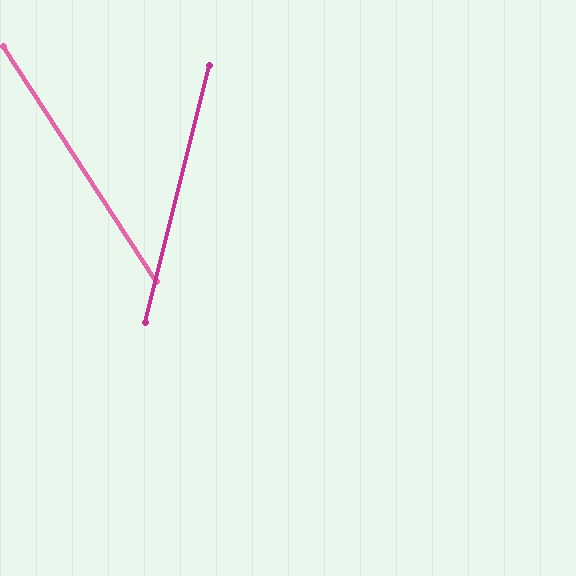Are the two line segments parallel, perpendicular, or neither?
Neither parallel nor perpendicular — they differ by about 47°.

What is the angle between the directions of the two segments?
Approximately 47 degrees.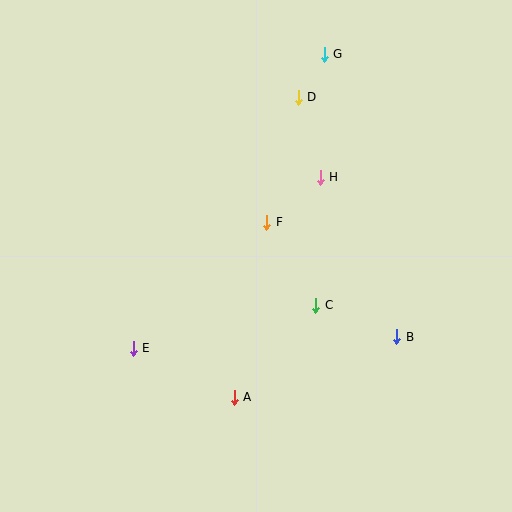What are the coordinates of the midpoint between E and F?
The midpoint between E and F is at (200, 285).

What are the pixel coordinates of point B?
Point B is at (397, 337).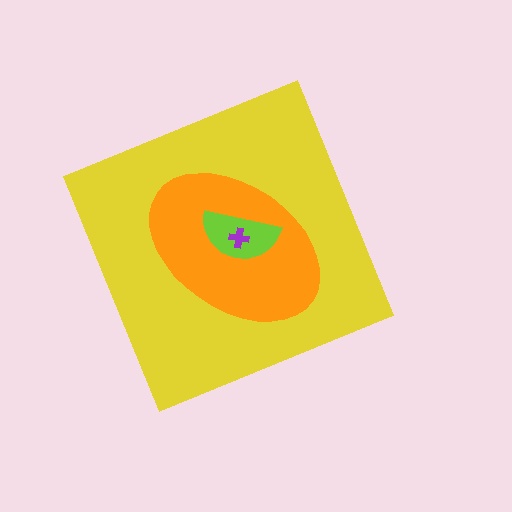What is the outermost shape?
The yellow diamond.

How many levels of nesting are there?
4.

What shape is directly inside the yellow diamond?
The orange ellipse.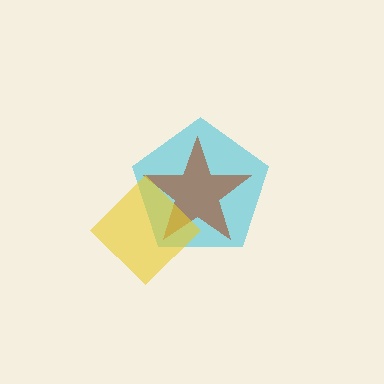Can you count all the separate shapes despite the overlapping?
Yes, there are 3 separate shapes.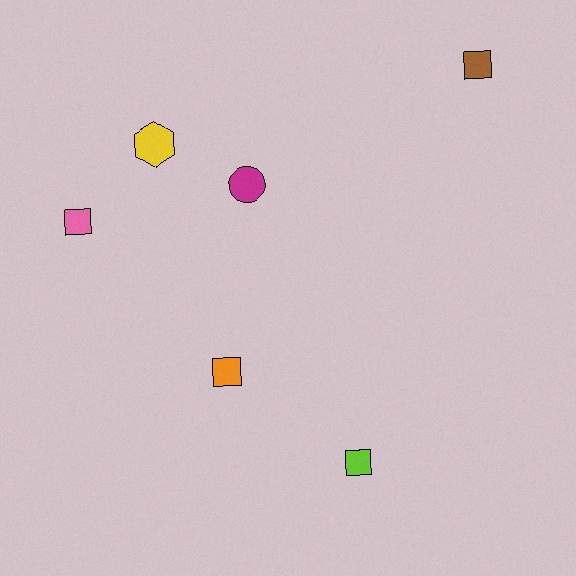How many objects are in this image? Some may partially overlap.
There are 6 objects.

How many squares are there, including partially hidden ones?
There are 4 squares.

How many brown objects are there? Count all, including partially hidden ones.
There is 1 brown object.